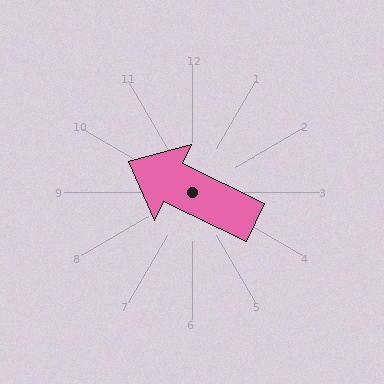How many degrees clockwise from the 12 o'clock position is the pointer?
Approximately 296 degrees.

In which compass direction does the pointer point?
Northwest.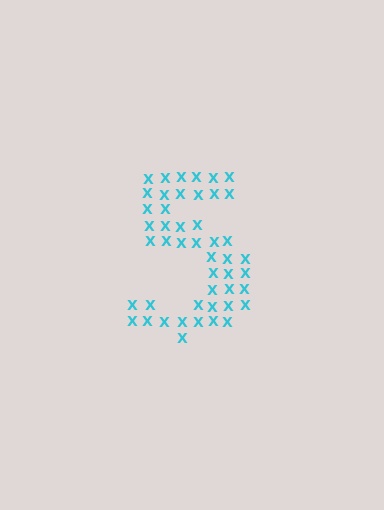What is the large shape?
The large shape is the digit 5.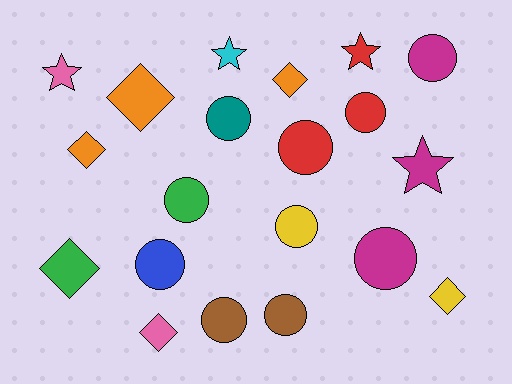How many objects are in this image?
There are 20 objects.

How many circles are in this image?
There are 10 circles.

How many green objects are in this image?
There are 2 green objects.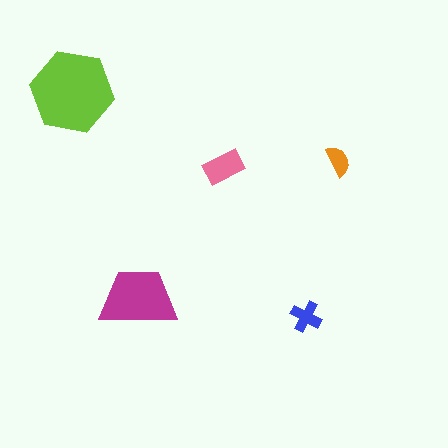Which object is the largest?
The lime hexagon.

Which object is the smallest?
The orange semicircle.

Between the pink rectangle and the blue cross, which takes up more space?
The pink rectangle.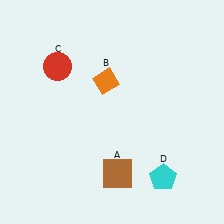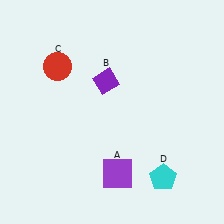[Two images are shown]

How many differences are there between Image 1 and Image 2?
There are 2 differences between the two images.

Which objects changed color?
A changed from brown to purple. B changed from orange to purple.